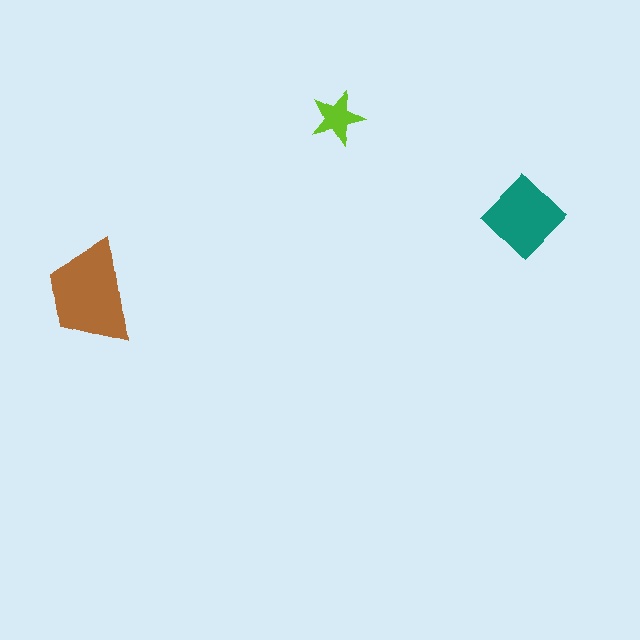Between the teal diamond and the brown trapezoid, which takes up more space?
The brown trapezoid.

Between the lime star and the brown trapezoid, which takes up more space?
The brown trapezoid.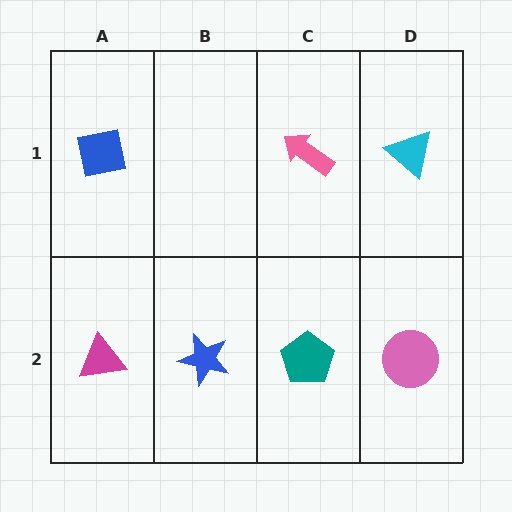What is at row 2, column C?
A teal pentagon.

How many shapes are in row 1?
3 shapes.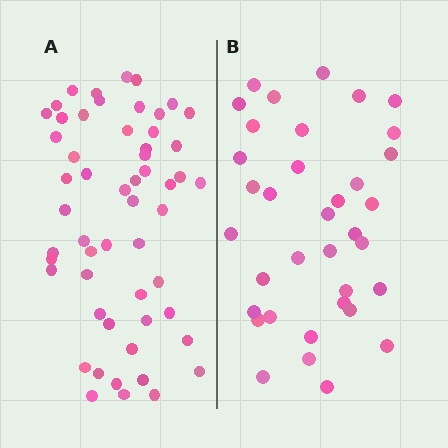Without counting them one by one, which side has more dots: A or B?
Region A (the left region) has more dots.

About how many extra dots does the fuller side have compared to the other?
Region A has approximately 20 more dots than region B.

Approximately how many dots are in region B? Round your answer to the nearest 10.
About 40 dots. (The exact count is 36, which rounds to 40.)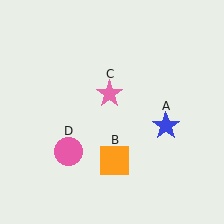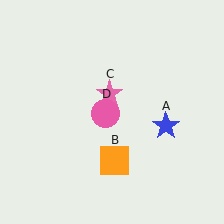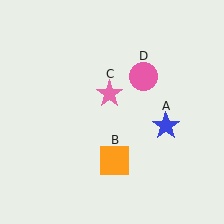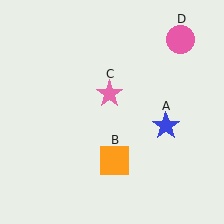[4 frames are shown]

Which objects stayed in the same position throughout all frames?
Blue star (object A) and orange square (object B) and pink star (object C) remained stationary.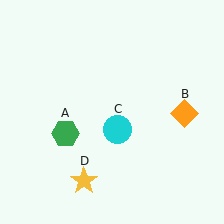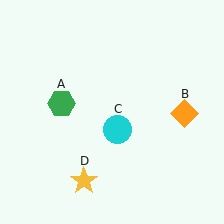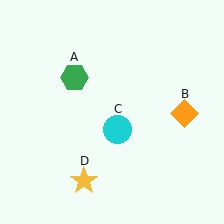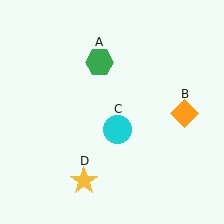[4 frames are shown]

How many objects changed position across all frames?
1 object changed position: green hexagon (object A).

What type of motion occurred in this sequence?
The green hexagon (object A) rotated clockwise around the center of the scene.